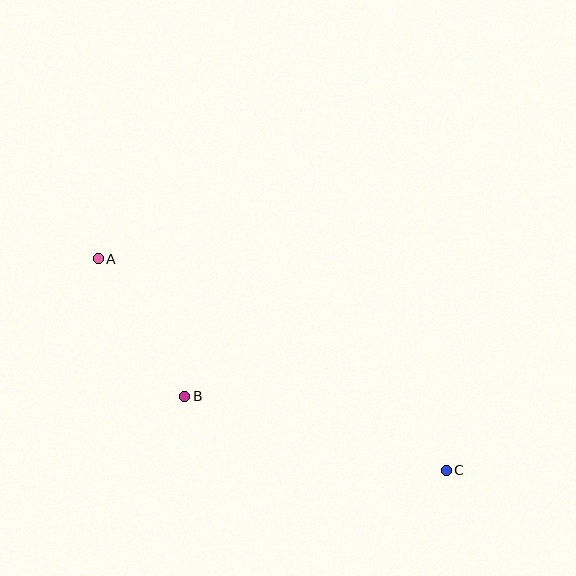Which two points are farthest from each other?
Points A and C are farthest from each other.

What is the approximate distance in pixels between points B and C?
The distance between B and C is approximately 272 pixels.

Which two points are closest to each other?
Points A and B are closest to each other.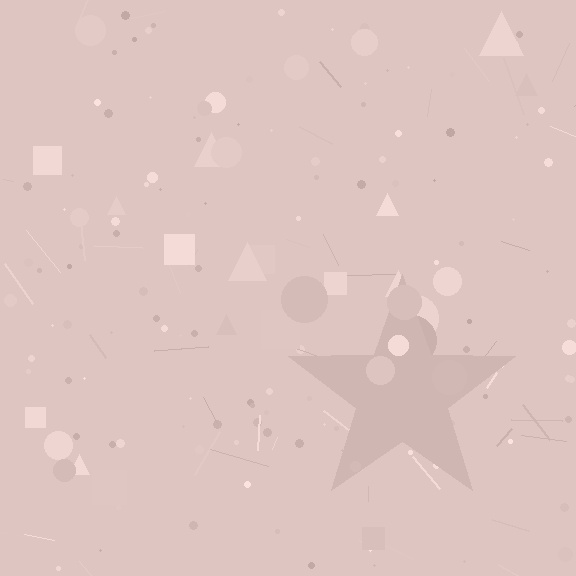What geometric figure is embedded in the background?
A star is embedded in the background.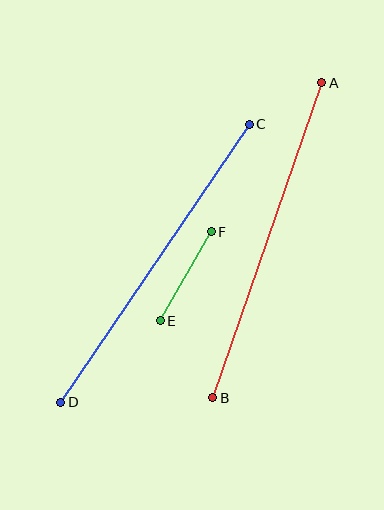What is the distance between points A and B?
The distance is approximately 333 pixels.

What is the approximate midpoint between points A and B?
The midpoint is at approximately (267, 240) pixels.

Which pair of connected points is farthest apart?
Points C and D are farthest apart.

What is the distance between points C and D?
The distance is approximately 336 pixels.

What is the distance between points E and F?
The distance is approximately 102 pixels.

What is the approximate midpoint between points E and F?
The midpoint is at approximately (186, 276) pixels.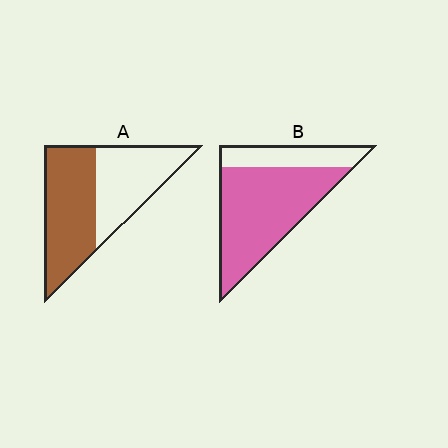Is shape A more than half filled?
Yes.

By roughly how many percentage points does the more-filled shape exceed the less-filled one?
By roughly 20 percentage points (B over A).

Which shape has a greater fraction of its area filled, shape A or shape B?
Shape B.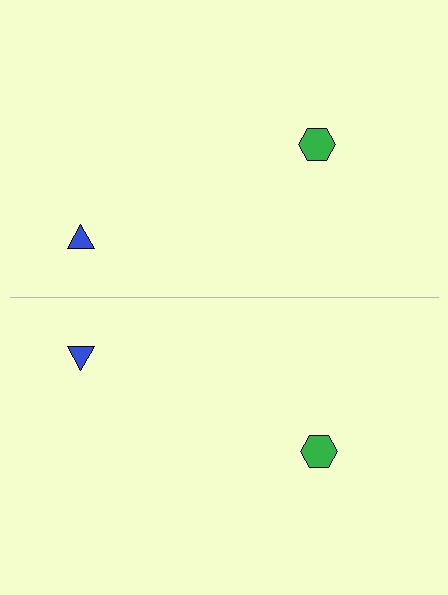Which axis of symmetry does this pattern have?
The pattern has a horizontal axis of symmetry running through the center of the image.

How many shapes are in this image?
There are 4 shapes in this image.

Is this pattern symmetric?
Yes, this pattern has bilateral (reflection) symmetry.